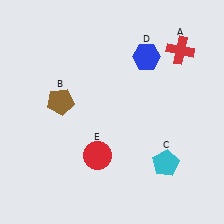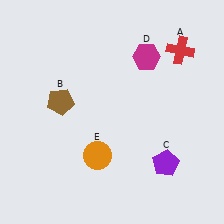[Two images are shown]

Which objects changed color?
C changed from cyan to purple. D changed from blue to magenta. E changed from red to orange.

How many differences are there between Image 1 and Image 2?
There are 3 differences between the two images.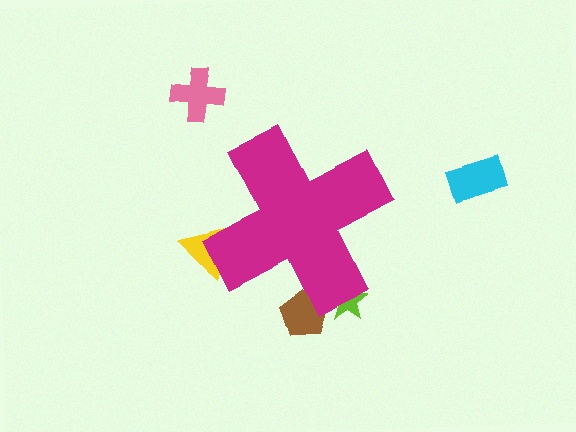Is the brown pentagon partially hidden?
Yes, the brown pentagon is partially hidden behind the magenta cross.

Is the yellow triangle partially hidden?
Yes, the yellow triangle is partially hidden behind the magenta cross.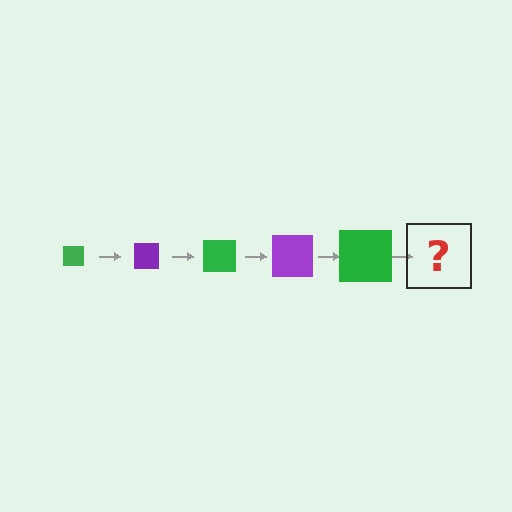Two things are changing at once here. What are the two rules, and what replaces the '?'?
The two rules are that the square grows larger each step and the color cycles through green and purple. The '?' should be a purple square, larger than the previous one.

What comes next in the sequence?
The next element should be a purple square, larger than the previous one.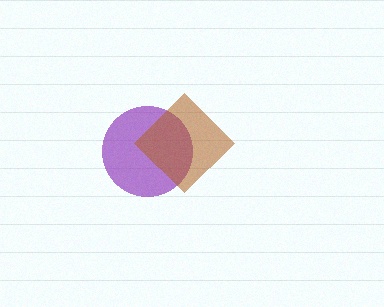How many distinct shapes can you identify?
There are 2 distinct shapes: a purple circle, a brown diamond.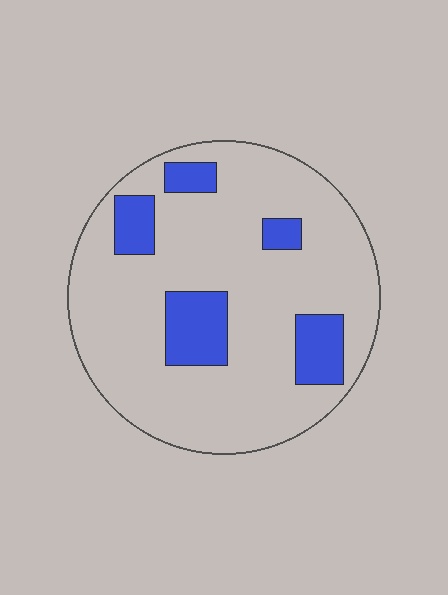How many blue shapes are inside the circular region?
5.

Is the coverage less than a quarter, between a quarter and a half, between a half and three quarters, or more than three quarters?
Less than a quarter.